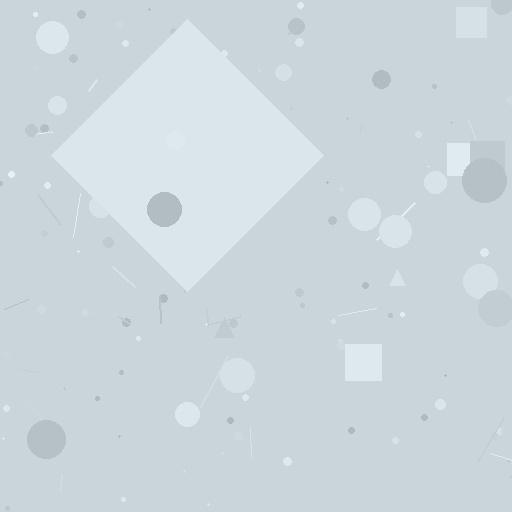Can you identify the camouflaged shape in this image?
The camouflaged shape is a diamond.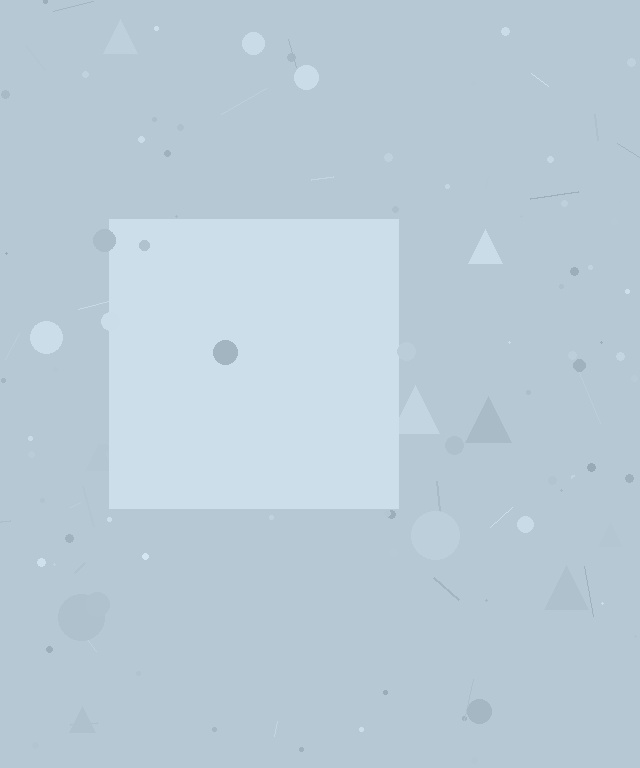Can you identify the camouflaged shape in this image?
The camouflaged shape is a square.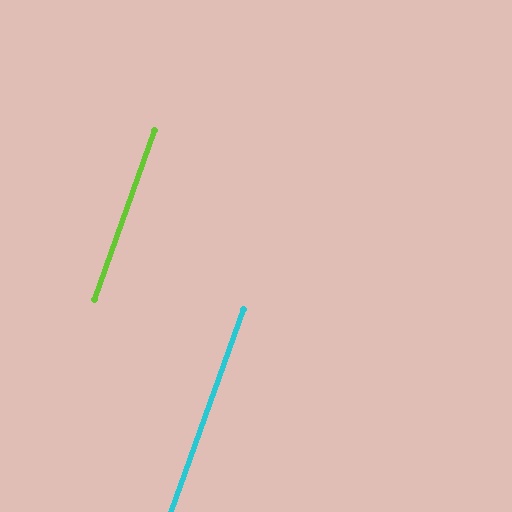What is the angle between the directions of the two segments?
Approximately 0 degrees.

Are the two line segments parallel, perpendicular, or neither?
Parallel — their directions differ by only 0.2°.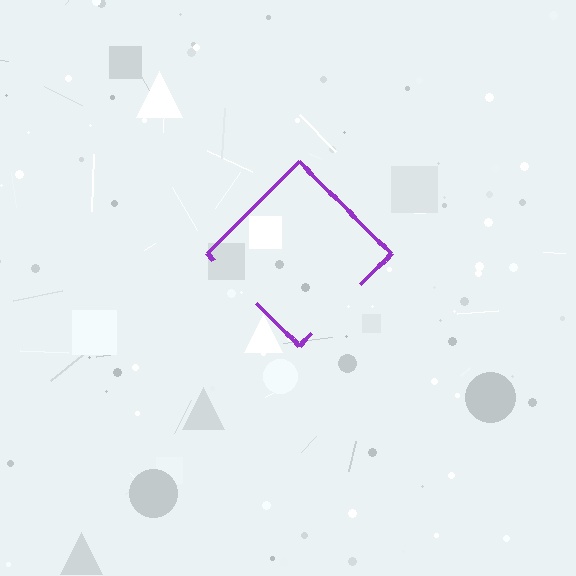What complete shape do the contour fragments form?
The contour fragments form a diamond.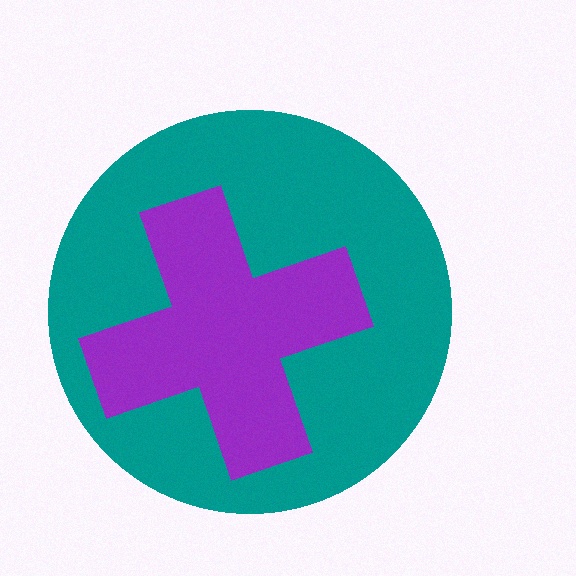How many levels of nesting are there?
2.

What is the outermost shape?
The teal circle.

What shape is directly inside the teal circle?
The purple cross.